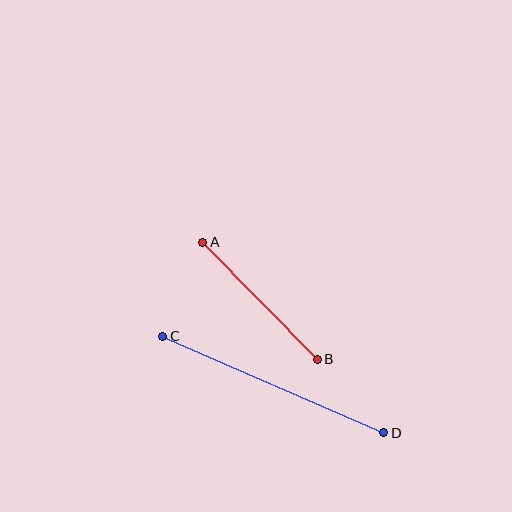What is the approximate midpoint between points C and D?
The midpoint is at approximately (273, 385) pixels.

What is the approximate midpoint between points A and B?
The midpoint is at approximately (260, 301) pixels.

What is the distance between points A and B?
The distance is approximately 163 pixels.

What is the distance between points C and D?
The distance is approximately 241 pixels.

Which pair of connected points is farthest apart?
Points C and D are farthest apart.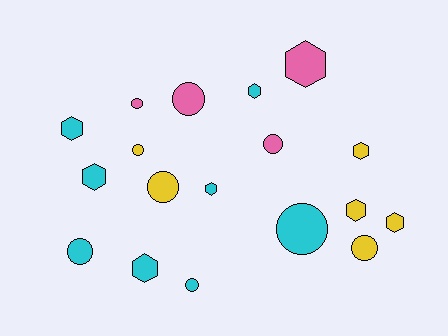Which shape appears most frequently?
Hexagon, with 9 objects.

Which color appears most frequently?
Cyan, with 8 objects.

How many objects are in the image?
There are 18 objects.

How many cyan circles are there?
There are 3 cyan circles.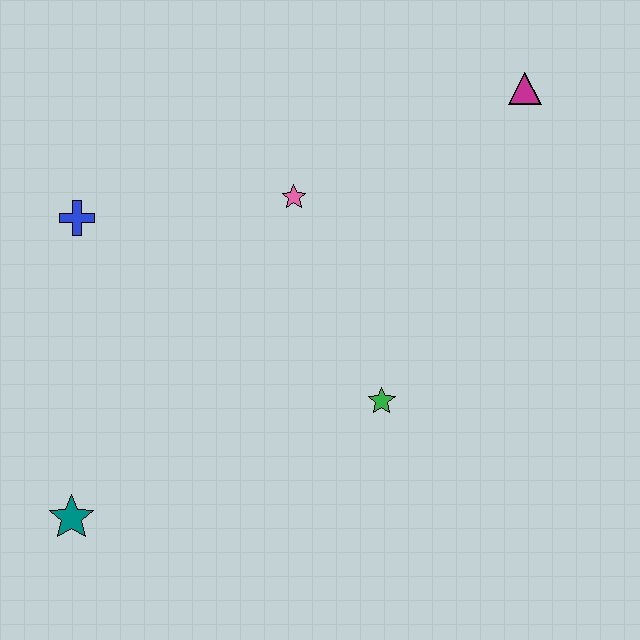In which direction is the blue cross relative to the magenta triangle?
The blue cross is to the left of the magenta triangle.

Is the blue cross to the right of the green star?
No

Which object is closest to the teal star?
The blue cross is closest to the teal star.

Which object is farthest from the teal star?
The magenta triangle is farthest from the teal star.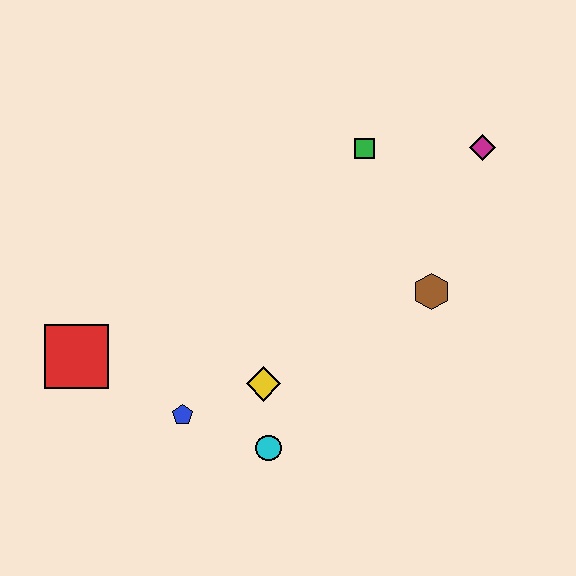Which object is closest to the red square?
The blue pentagon is closest to the red square.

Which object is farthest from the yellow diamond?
The magenta diamond is farthest from the yellow diamond.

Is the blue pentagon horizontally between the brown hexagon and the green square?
No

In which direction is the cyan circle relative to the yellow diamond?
The cyan circle is below the yellow diamond.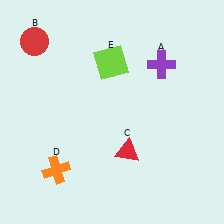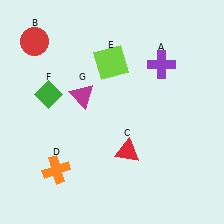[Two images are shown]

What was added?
A green diamond (F), a magenta triangle (G) were added in Image 2.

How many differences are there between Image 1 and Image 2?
There are 2 differences between the two images.